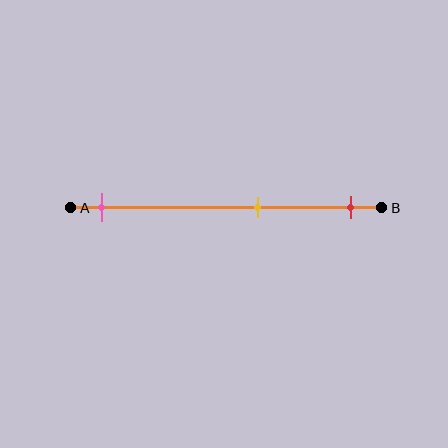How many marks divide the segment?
There are 3 marks dividing the segment.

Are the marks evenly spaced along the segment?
No, the marks are not evenly spaced.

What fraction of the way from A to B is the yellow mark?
The yellow mark is approximately 60% (0.6) of the way from A to B.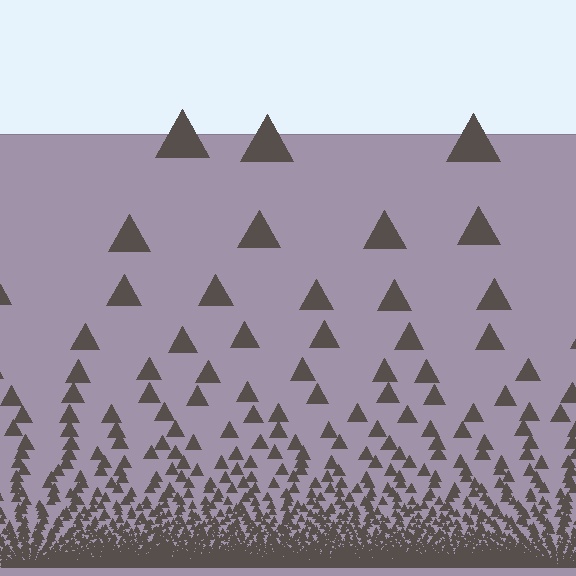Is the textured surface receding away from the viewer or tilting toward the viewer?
The surface appears to tilt toward the viewer. Texture elements get larger and sparser toward the top.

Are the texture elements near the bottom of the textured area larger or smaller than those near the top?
Smaller. The gradient is inverted — elements near the bottom are smaller and denser.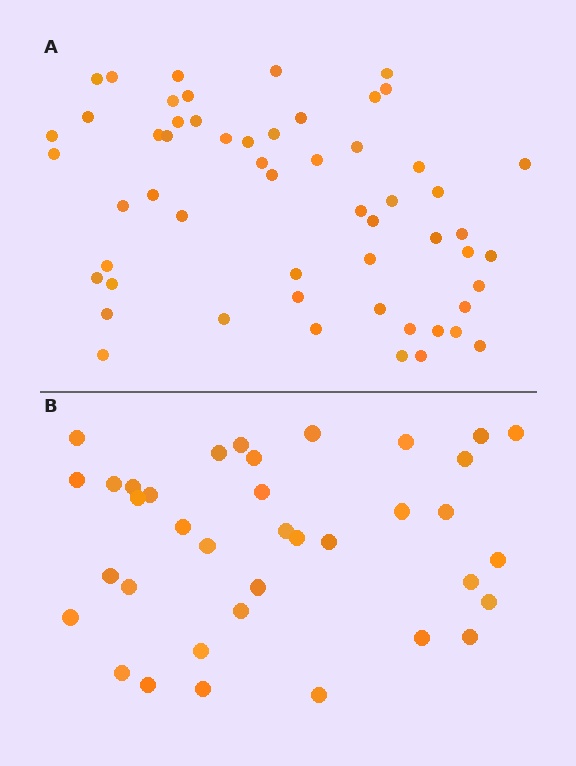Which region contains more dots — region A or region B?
Region A (the top region) has more dots.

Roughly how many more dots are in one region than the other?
Region A has approximately 20 more dots than region B.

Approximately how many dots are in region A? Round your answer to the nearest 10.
About 60 dots. (The exact count is 56, which rounds to 60.)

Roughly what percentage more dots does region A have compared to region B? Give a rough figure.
About 50% more.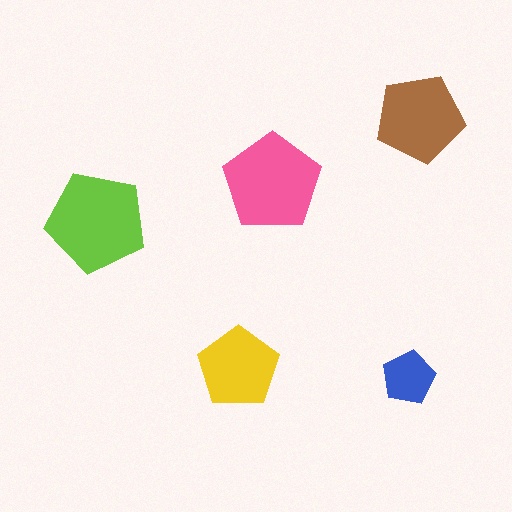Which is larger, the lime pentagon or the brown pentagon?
The lime one.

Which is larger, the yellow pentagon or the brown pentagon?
The brown one.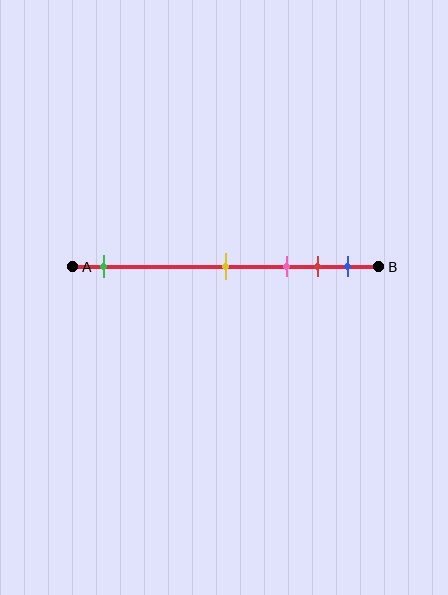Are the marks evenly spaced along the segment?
No, the marks are not evenly spaced.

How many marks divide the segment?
There are 5 marks dividing the segment.